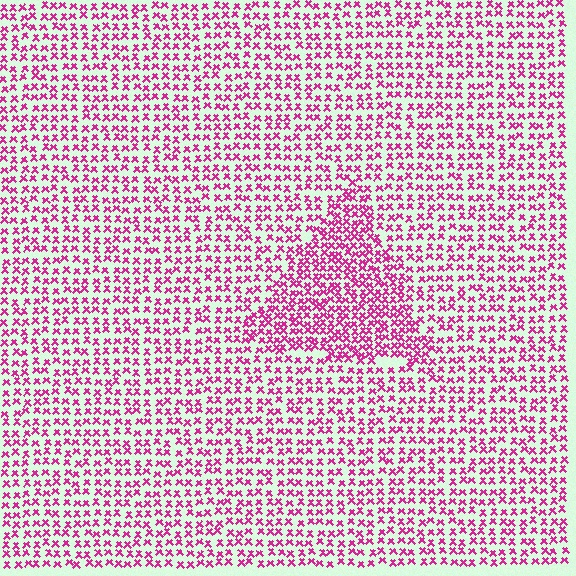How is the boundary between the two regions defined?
The boundary is defined by a change in element density (approximately 1.7x ratio). All elements are the same color, size, and shape.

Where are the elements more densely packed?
The elements are more densely packed inside the triangle boundary.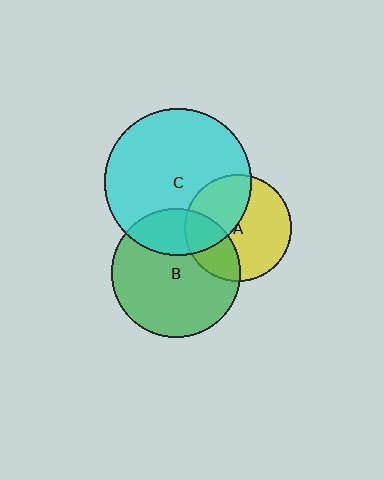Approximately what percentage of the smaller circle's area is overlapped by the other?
Approximately 30%.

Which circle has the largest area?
Circle C (cyan).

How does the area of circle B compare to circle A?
Approximately 1.4 times.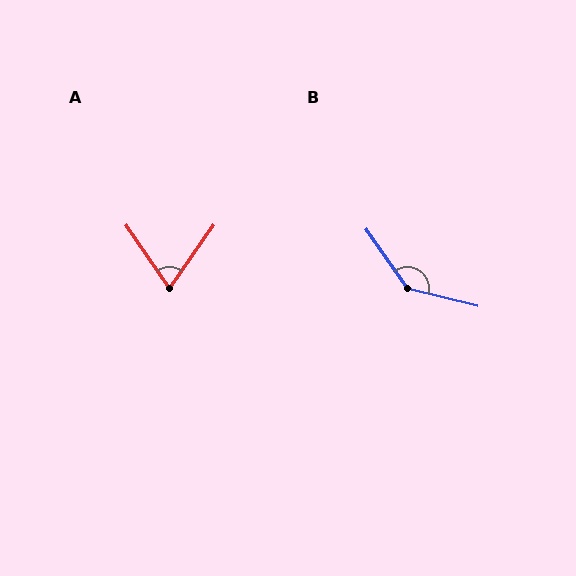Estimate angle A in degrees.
Approximately 70 degrees.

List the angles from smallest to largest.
A (70°), B (139°).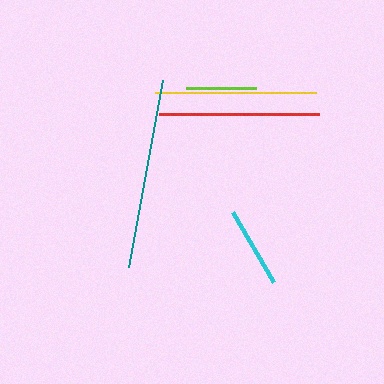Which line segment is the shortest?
The lime line is the shortest at approximately 70 pixels.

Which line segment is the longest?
The teal line is the longest at approximately 190 pixels.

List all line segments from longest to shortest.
From longest to shortest: teal, yellow, red, cyan, lime.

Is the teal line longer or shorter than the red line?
The teal line is longer than the red line.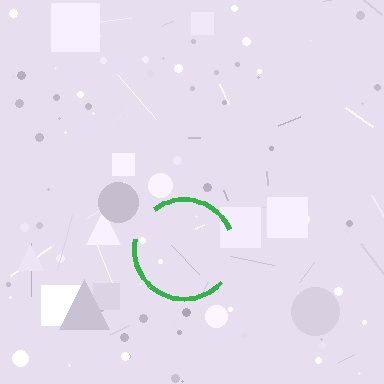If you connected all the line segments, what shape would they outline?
They would outline a circle.